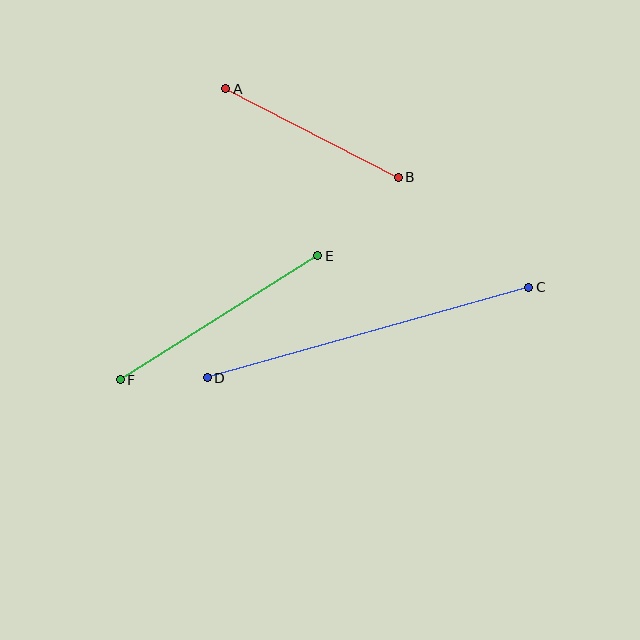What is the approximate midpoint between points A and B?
The midpoint is at approximately (312, 133) pixels.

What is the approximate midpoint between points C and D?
The midpoint is at approximately (368, 333) pixels.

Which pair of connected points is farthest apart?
Points C and D are farthest apart.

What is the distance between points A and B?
The distance is approximately 194 pixels.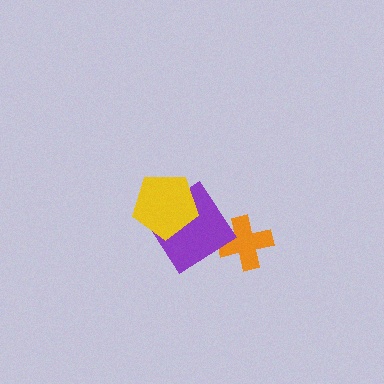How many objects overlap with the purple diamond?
1 object overlaps with the purple diamond.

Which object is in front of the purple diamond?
The yellow pentagon is in front of the purple diamond.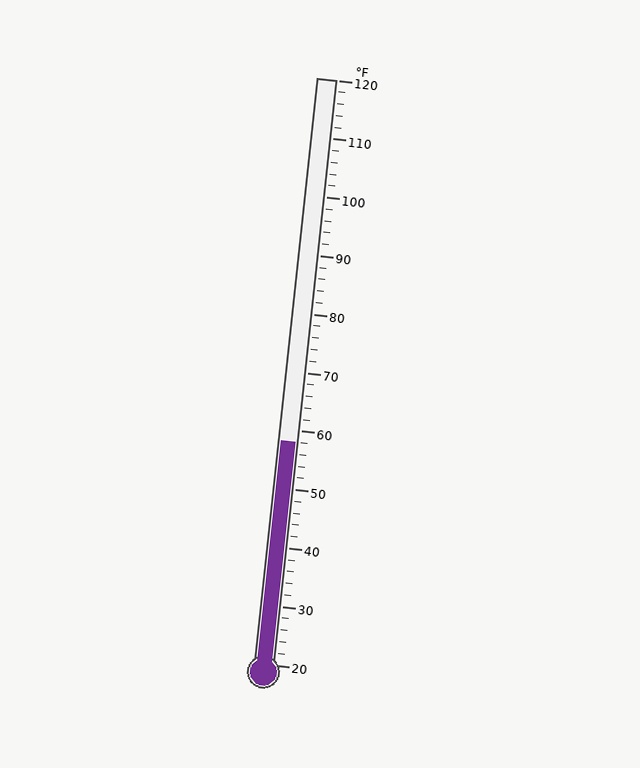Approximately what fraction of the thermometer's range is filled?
The thermometer is filled to approximately 40% of its range.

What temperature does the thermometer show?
The thermometer shows approximately 58°F.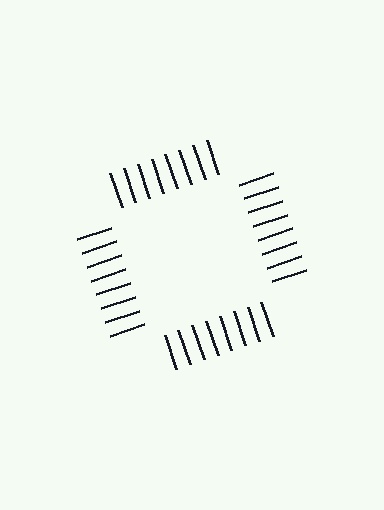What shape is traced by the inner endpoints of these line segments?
An illusory square — the line segments terminate on its edges but no continuous stroke is drawn.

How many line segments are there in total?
32 — 8 along each of the 4 edges.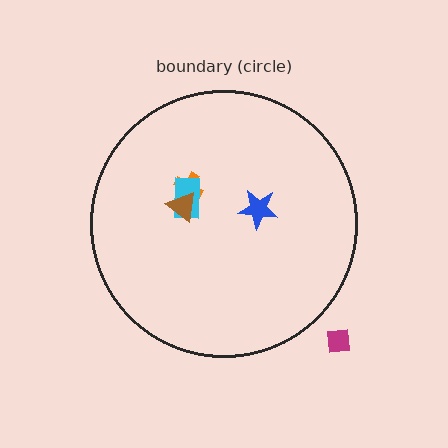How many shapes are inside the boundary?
4 inside, 1 outside.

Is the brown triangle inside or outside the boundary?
Inside.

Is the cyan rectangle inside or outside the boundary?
Inside.